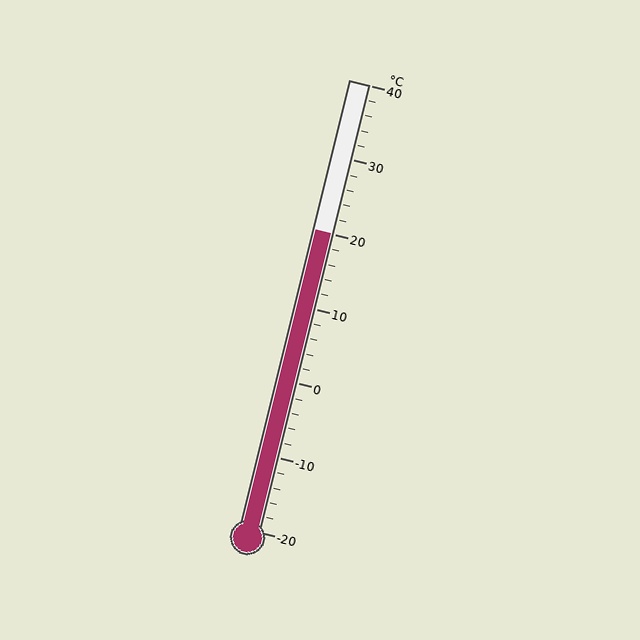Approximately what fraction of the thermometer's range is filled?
The thermometer is filled to approximately 65% of its range.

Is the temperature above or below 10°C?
The temperature is above 10°C.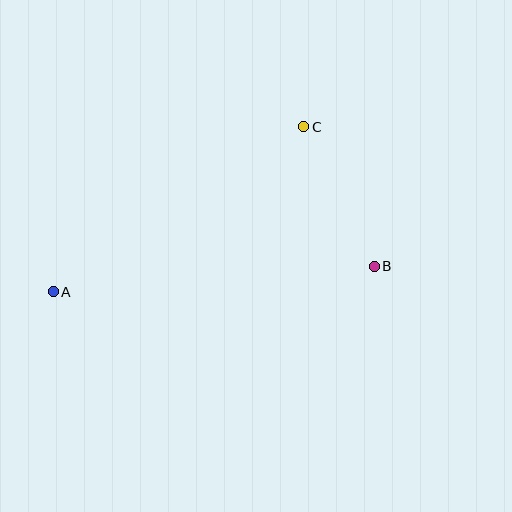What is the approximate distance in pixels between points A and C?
The distance between A and C is approximately 300 pixels.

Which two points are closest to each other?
Points B and C are closest to each other.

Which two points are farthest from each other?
Points A and B are farthest from each other.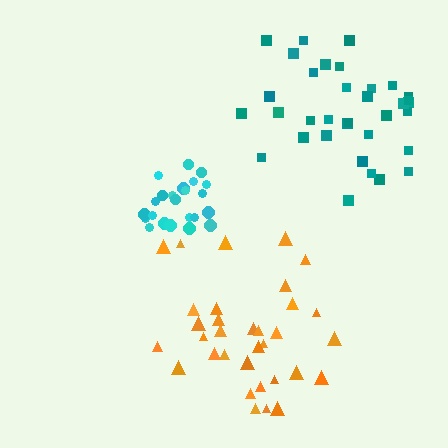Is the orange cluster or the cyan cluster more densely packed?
Cyan.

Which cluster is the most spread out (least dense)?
Teal.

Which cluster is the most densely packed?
Cyan.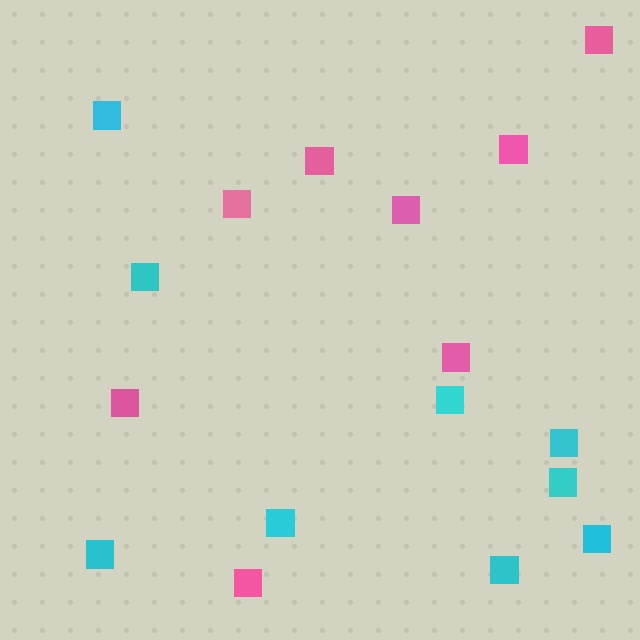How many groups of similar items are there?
There are 2 groups: one group of cyan squares (9) and one group of pink squares (8).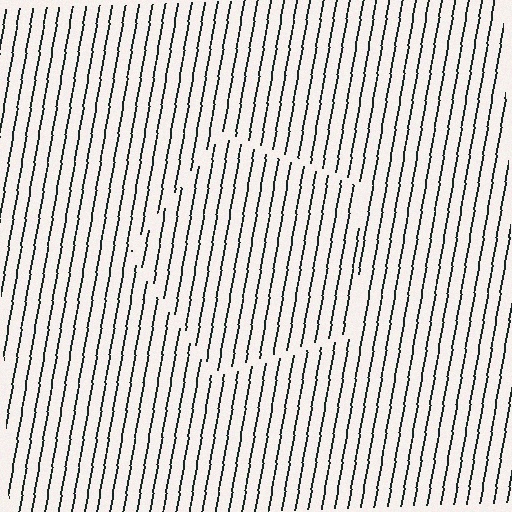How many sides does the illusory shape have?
5 sides — the line-ends trace a pentagon.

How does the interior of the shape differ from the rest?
The interior of the shape contains the same grating, shifted by half a period — the contour is defined by the phase discontinuity where line-ends from the inner and outer gratings abut.